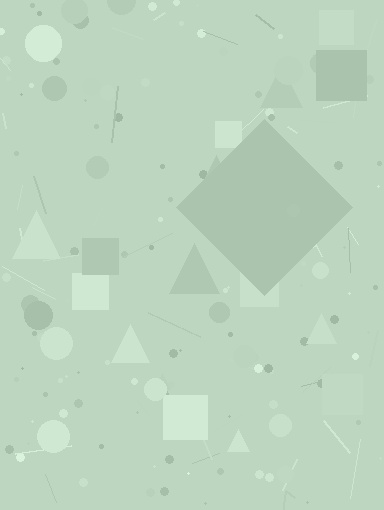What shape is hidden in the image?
A diamond is hidden in the image.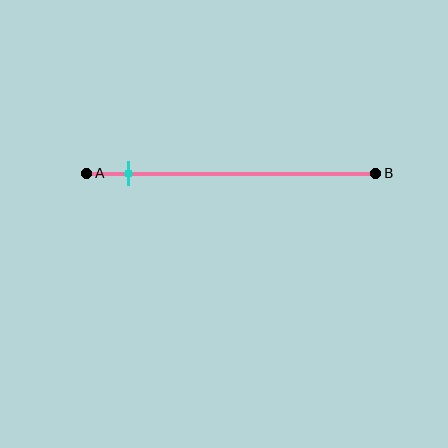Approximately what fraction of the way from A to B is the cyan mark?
The cyan mark is approximately 15% of the way from A to B.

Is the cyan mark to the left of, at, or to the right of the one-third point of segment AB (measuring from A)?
The cyan mark is to the left of the one-third point of segment AB.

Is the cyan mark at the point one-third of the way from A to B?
No, the mark is at about 15% from A, not at the 33% one-third point.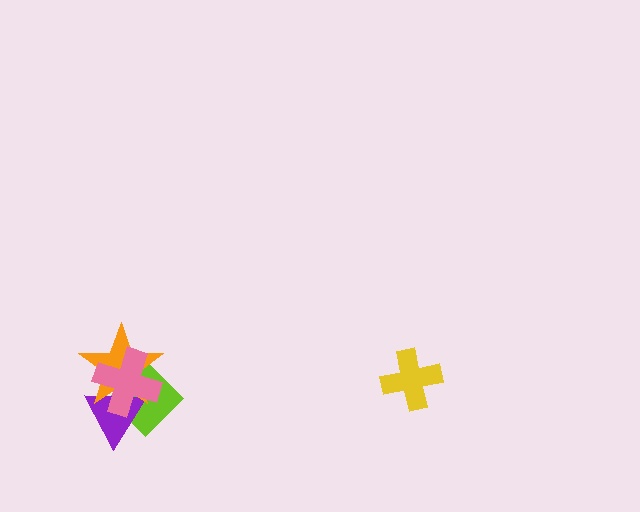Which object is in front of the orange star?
The pink cross is in front of the orange star.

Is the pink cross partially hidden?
No, no other shape covers it.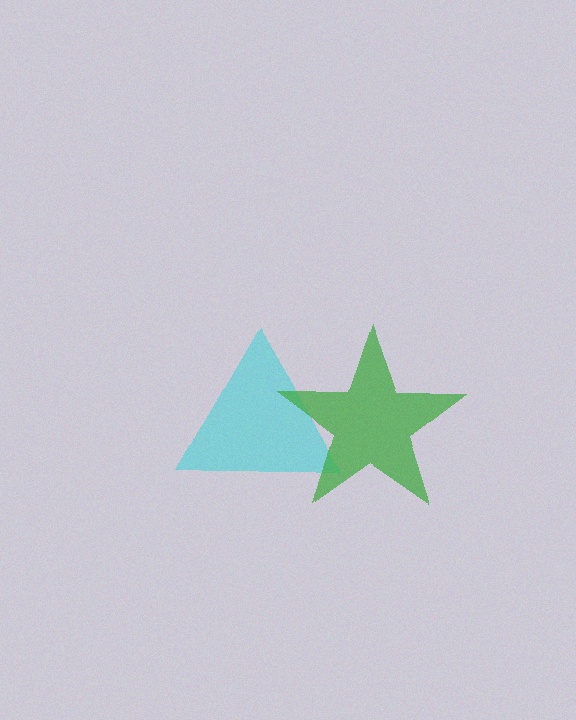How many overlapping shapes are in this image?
There are 2 overlapping shapes in the image.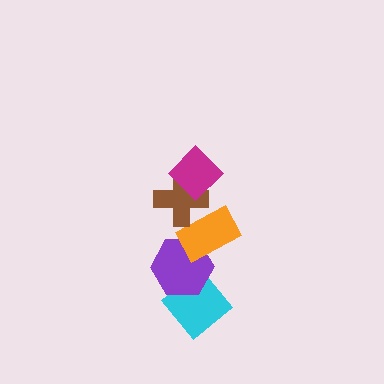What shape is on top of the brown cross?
The magenta diamond is on top of the brown cross.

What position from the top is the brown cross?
The brown cross is 2nd from the top.